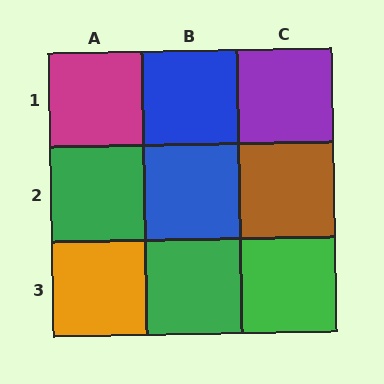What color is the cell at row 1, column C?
Purple.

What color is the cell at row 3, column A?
Orange.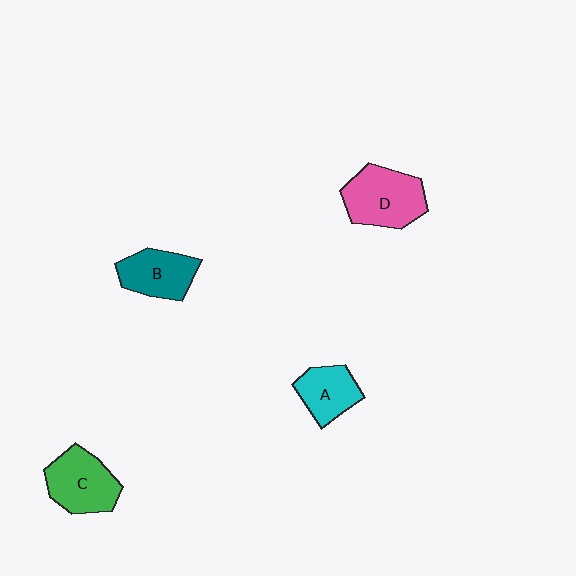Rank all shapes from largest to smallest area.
From largest to smallest: D (pink), C (green), B (teal), A (cyan).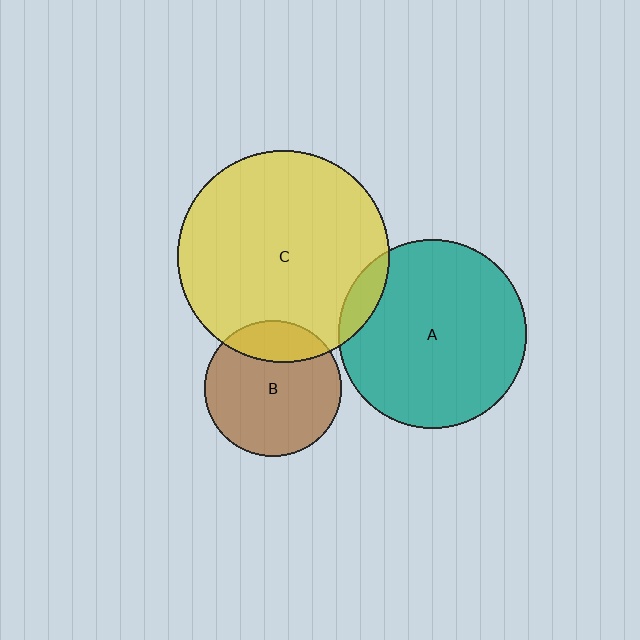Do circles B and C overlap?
Yes.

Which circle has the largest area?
Circle C (yellow).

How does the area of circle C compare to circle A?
Approximately 1.3 times.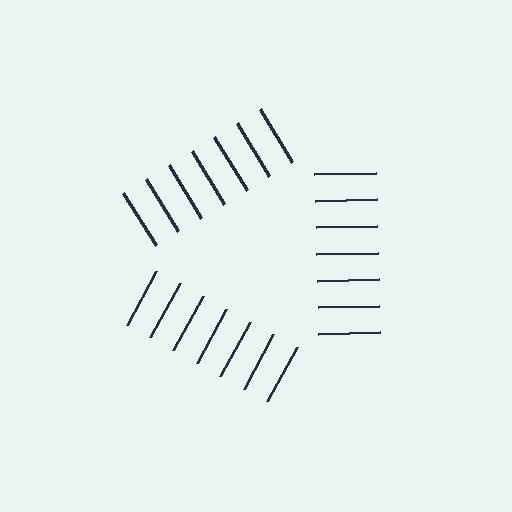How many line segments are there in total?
21 — 7 along each of the 3 edges.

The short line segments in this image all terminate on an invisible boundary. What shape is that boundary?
An illusory triangle — the line segments terminate on its edges but no continuous stroke is drawn.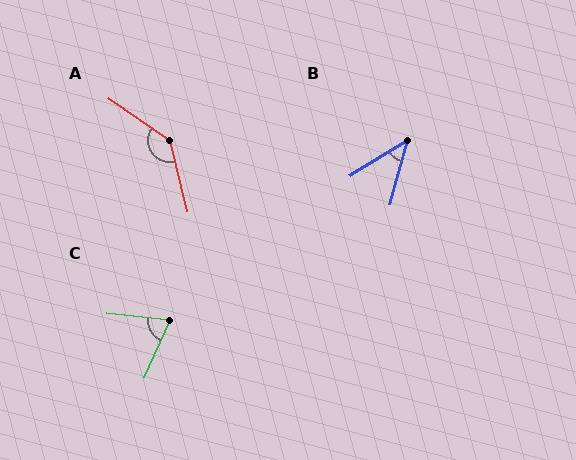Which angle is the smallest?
B, at approximately 43 degrees.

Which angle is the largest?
A, at approximately 139 degrees.